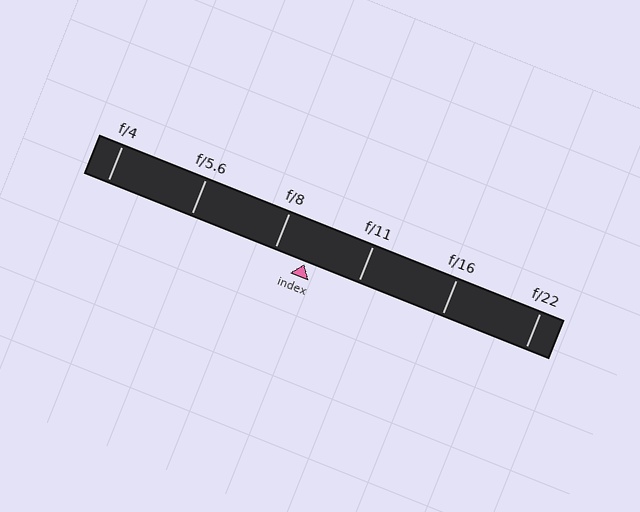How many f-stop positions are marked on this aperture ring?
There are 6 f-stop positions marked.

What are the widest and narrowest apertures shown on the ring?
The widest aperture shown is f/4 and the narrowest is f/22.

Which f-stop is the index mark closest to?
The index mark is closest to f/8.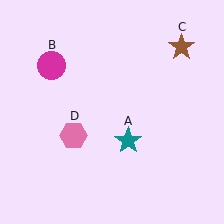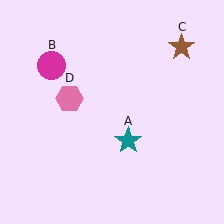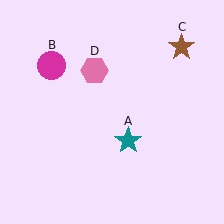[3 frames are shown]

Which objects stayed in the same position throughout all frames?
Teal star (object A) and magenta circle (object B) and brown star (object C) remained stationary.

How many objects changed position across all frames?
1 object changed position: pink hexagon (object D).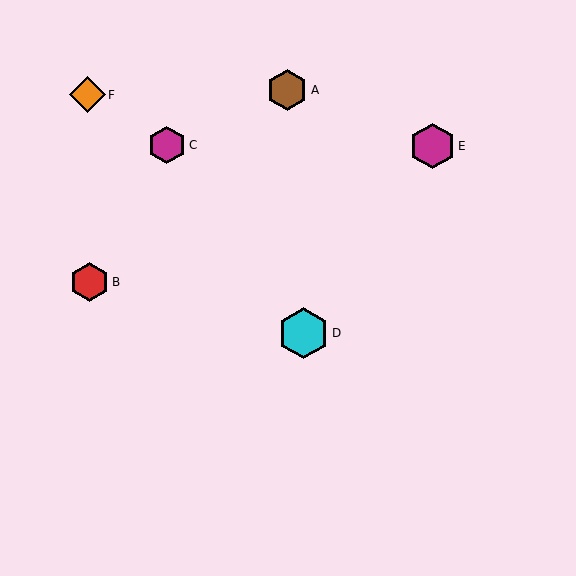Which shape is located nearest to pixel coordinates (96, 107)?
The orange diamond (labeled F) at (87, 95) is nearest to that location.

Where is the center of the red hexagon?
The center of the red hexagon is at (90, 282).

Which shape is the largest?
The cyan hexagon (labeled D) is the largest.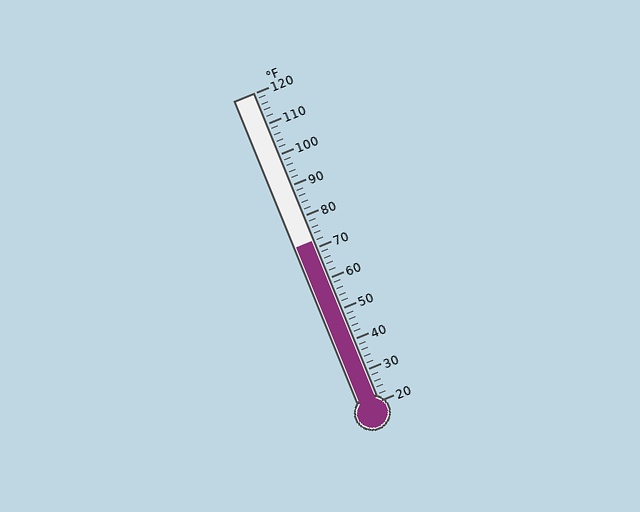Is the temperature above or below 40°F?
The temperature is above 40°F.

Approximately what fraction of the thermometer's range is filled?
The thermometer is filled to approximately 50% of its range.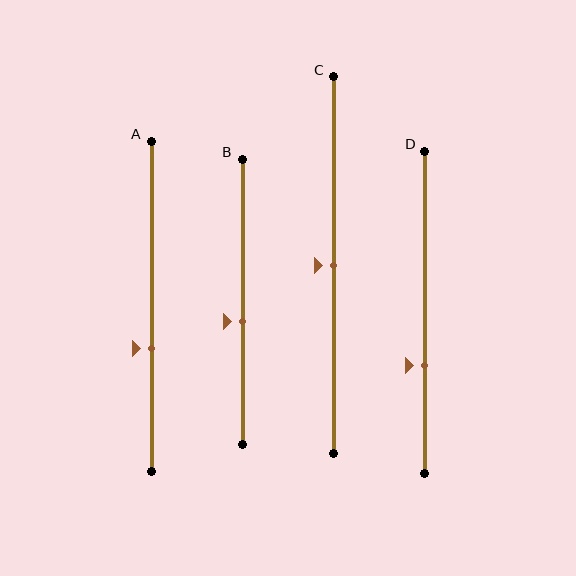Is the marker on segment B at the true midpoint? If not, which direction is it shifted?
No, the marker on segment B is shifted downward by about 7% of the segment length.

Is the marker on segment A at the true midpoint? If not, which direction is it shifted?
No, the marker on segment A is shifted downward by about 13% of the segment length.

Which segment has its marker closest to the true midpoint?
Segment C has its marker closest to the true midpoint.